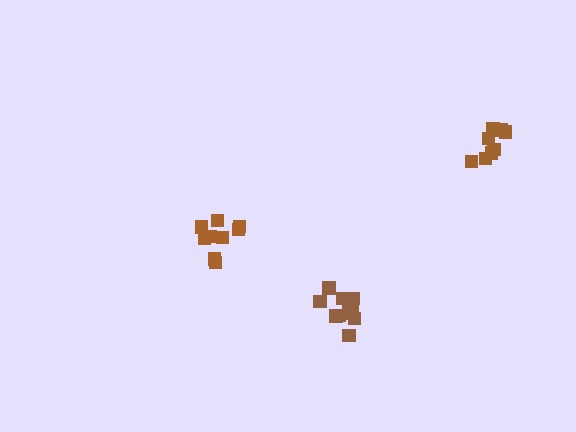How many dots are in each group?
Group 1: 9 dots, Group 2: 8 dots, Group 3: 11 dots (28 total).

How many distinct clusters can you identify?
There are 3 distinct clusters.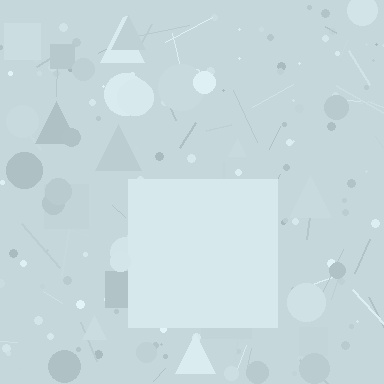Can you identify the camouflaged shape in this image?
The camouflaged shape is a square.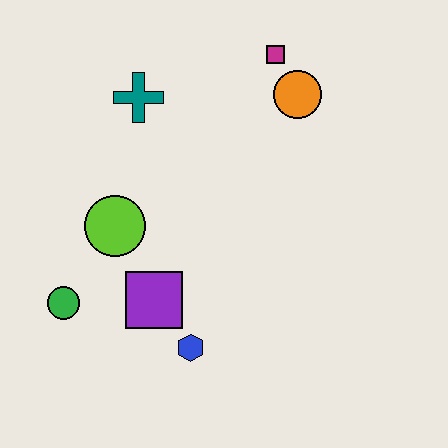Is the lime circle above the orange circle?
No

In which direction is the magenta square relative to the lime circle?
The magenta square is above the lime circle.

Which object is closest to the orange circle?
The magenta square is closest to the orange circle.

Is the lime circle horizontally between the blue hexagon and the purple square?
No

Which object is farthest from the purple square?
The magenta square is farthest from the purple square.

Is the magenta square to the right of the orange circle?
No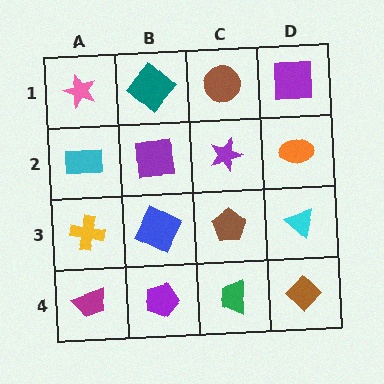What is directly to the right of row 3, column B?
A brown pentagon.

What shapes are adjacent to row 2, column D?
A purple square (row 1, column D), a cyan triangle (row 3, column D), a purple star (row 2, column C).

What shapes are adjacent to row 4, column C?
A brown pentagon (row 3, column C), a purple pentagon (row 4, column B), a brown diamond (row 4, column D).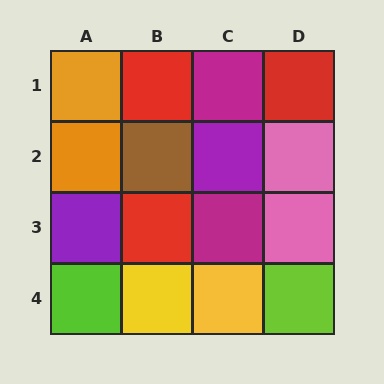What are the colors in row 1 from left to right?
Orange, red, magenta, red.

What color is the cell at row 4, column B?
Yellow.